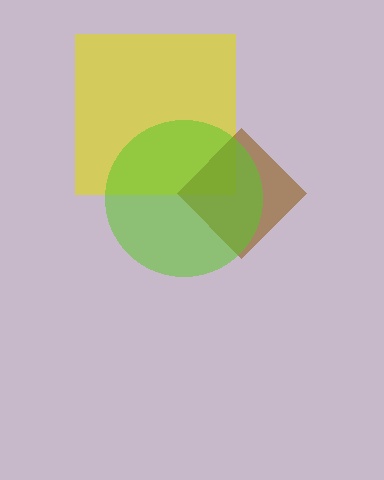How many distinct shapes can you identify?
There are 3 distinct shapes: a yellow square, a brown diamond, a lime circle.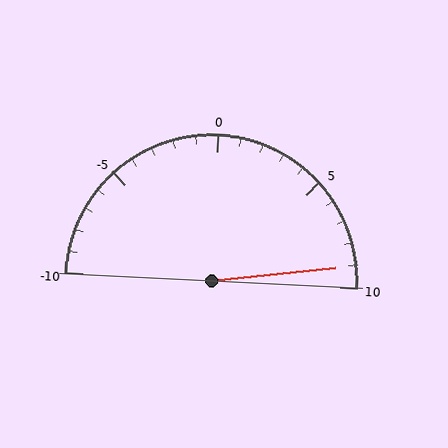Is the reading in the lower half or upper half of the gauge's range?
The reading is in the upper half of the range (-10 to 10).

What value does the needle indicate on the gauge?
The needle indicates approximately 9.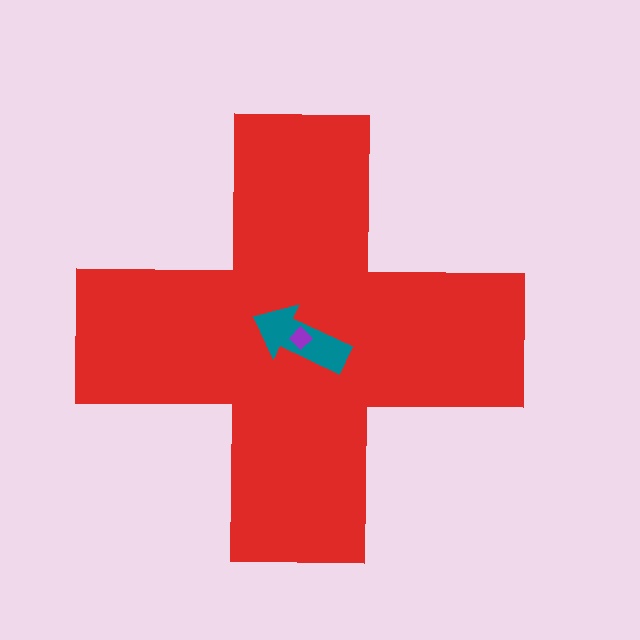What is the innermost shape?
The purple diamond.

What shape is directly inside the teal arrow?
The purple diamond.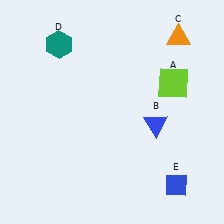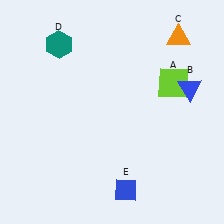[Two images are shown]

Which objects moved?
The objects that moved are: the blue triangle (B), the blue diamond (E).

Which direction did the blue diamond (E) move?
The blue diamond (E) moved left.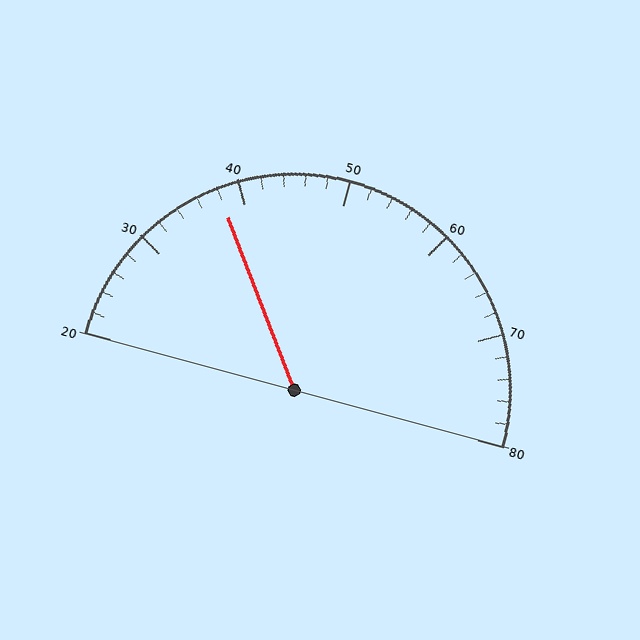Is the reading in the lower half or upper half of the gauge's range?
The reading is in the lower half of the range (20 to 80).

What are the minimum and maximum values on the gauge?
The gauge ranges from 20 to 80.